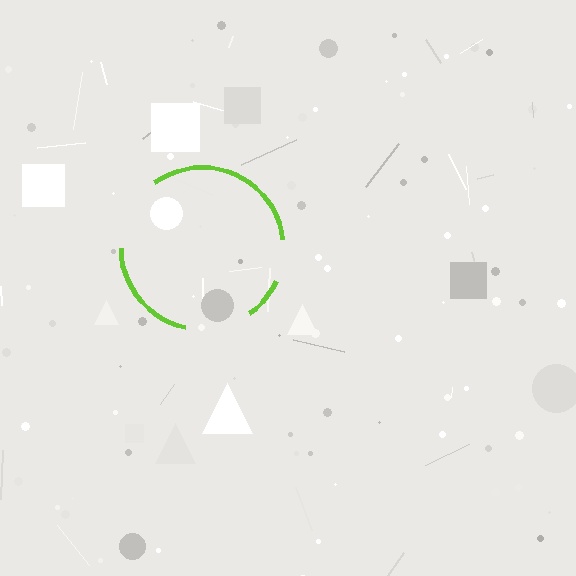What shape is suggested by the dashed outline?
The dashed outline suggests a circle.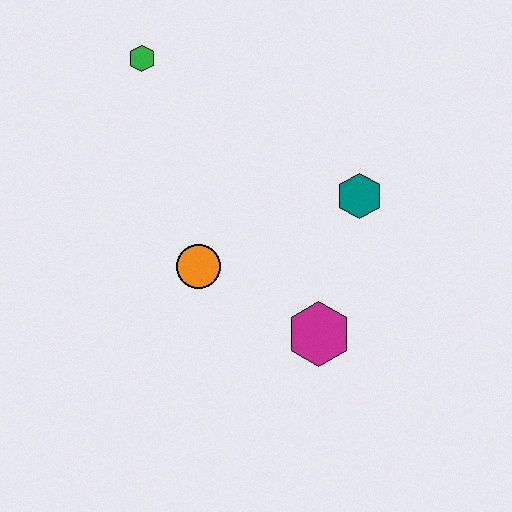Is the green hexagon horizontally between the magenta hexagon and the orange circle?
No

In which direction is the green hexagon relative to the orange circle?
The green hexagon is above the orange circle.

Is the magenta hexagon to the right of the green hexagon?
Yes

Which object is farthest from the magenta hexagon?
The green hexagon is farthest from the magenta hexagon.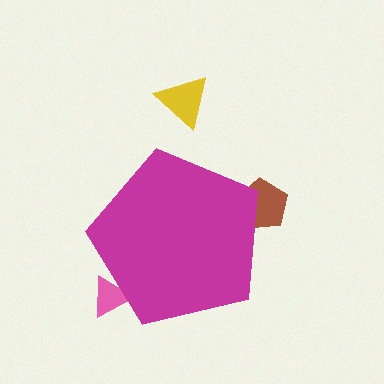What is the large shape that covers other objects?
A magenta pentagon.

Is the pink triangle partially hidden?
Yes, the pink triangle is partially hidden behind the magenta pentagon.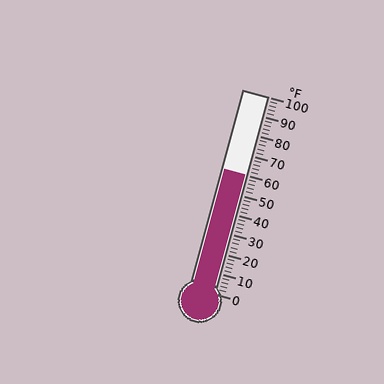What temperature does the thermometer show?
The thermometer shows approximately 60°F.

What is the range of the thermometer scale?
The thermometer scale ranges from 0°F to 100°F.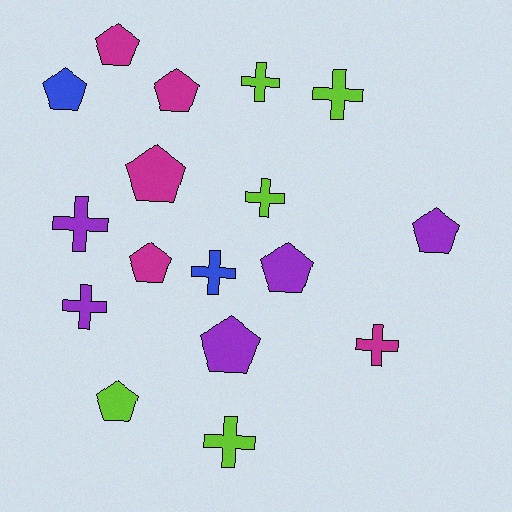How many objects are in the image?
There are 17 objects.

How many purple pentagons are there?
There are 3 purple pentagons.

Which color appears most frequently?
Lime, with 5 objects.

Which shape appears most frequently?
Pentagon, with 9 objects.